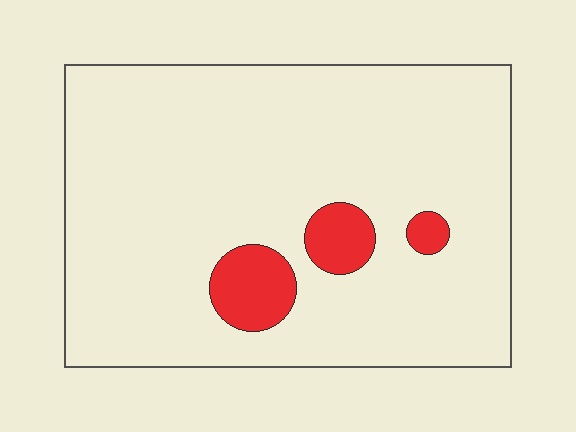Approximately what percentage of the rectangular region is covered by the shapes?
Approximately 10%.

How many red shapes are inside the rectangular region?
3.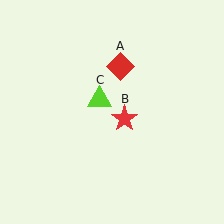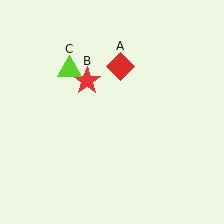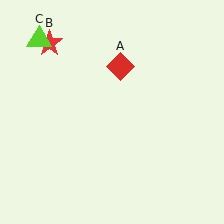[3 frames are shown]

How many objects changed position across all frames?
2 objects changed position: red star (object B), lime triangle (object C).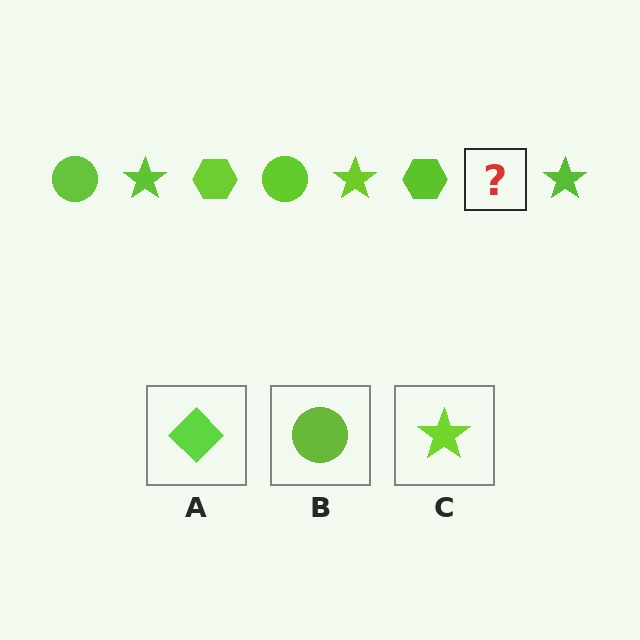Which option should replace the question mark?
Option B.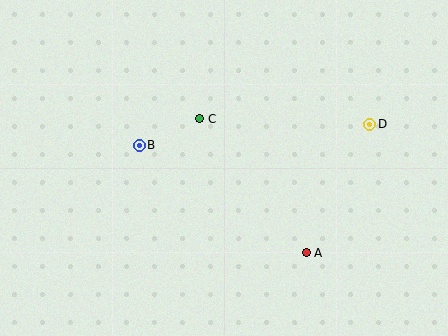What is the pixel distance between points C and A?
The distance between C and A is 171 pixels.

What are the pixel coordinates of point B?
Point B is at (139, 145).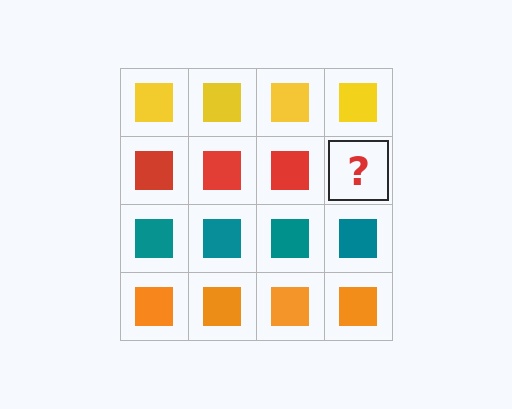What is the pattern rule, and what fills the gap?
The rule is that each row has a consistent color. The gap should be filled with a red square.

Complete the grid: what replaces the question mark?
The question mark should be replaced with a red square.